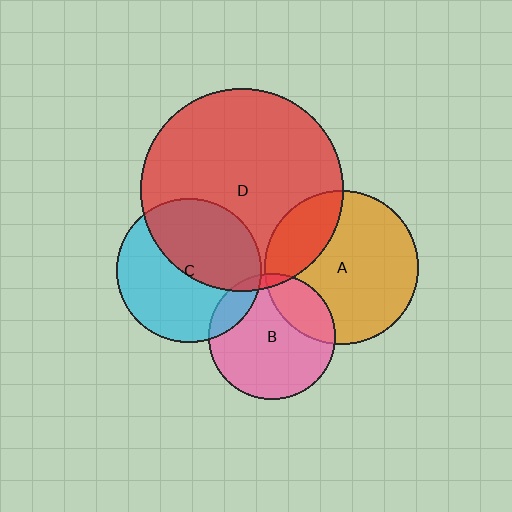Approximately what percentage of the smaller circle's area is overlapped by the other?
Approximately 15%.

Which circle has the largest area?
Circle D (red).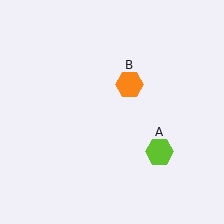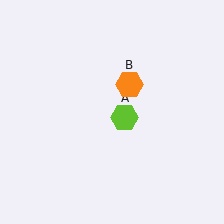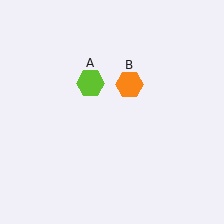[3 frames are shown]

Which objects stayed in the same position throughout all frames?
Orange hexagon (object B) remained stationary.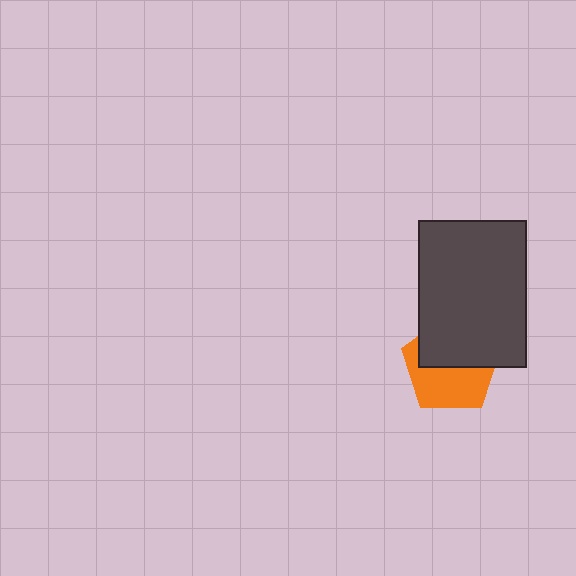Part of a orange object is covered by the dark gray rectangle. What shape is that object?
It is a pentagon.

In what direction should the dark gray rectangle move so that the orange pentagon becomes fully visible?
The dark gray rectangle should move up. That is the shortest direction to clear the overlap and leave the orange pentagon fully visible.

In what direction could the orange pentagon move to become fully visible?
The orange pentagon could move down. That would shift it out from behind the dark gray rectangle entirely.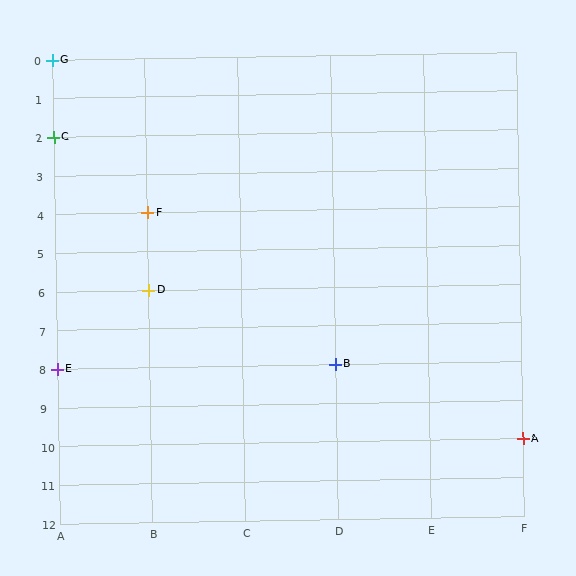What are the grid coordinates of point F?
Point F is at grid coordinates (B, 4).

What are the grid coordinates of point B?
Point B is at grid coordinates (D, 8).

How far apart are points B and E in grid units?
Points B and E are 3 columns apart.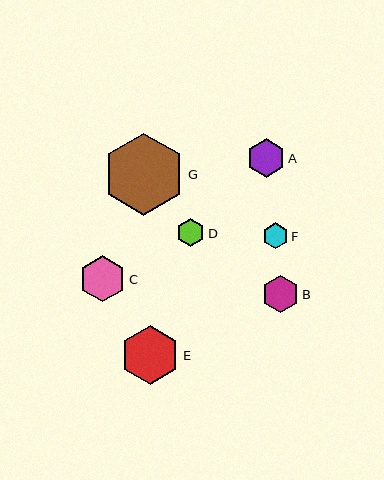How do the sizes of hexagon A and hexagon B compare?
Hexagon A and hexagon B are approximately the same size.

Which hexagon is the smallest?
Hexagon F is the smallest with a size of approximately 26 pixels.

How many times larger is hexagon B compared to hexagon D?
Hexagon B is approximately 1.3 times the size of hexagon D.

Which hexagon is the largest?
Hexagon G is the largest with a size of approximately 82 pixels.